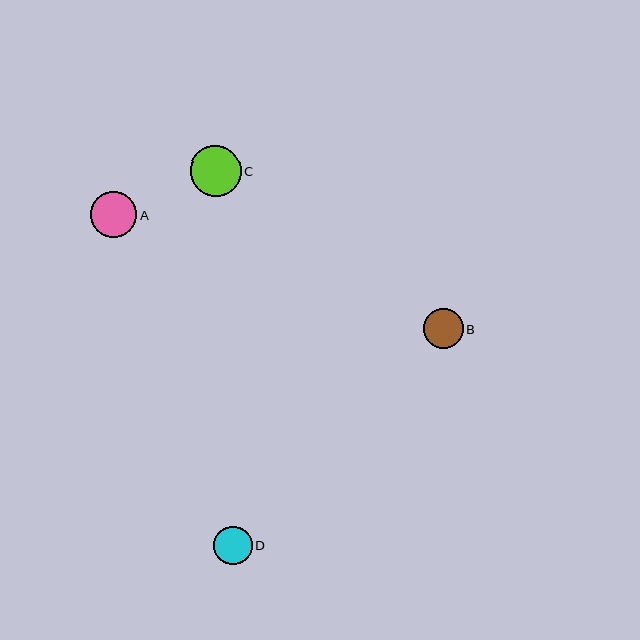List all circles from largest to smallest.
From largest to smallest: C, A, B, D.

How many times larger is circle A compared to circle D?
Circle A is approximately 1.2 times the size of circle D.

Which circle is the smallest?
Circle D is the smallest with a size of approximately 38 pixels.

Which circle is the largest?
Circle C is the largest with a size of approximately 51 pixels.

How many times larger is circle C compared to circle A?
Circle C is approximately 1.1 times the size of circle A.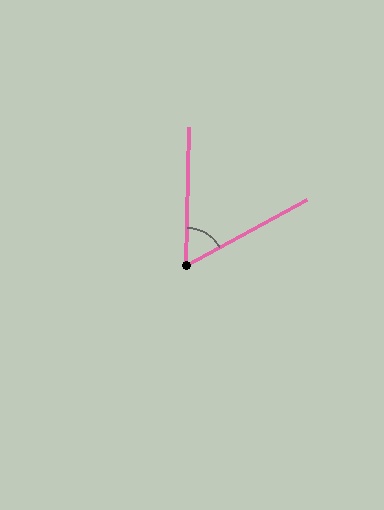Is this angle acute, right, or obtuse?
It is acute.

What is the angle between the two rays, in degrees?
Approximately 60 degrees.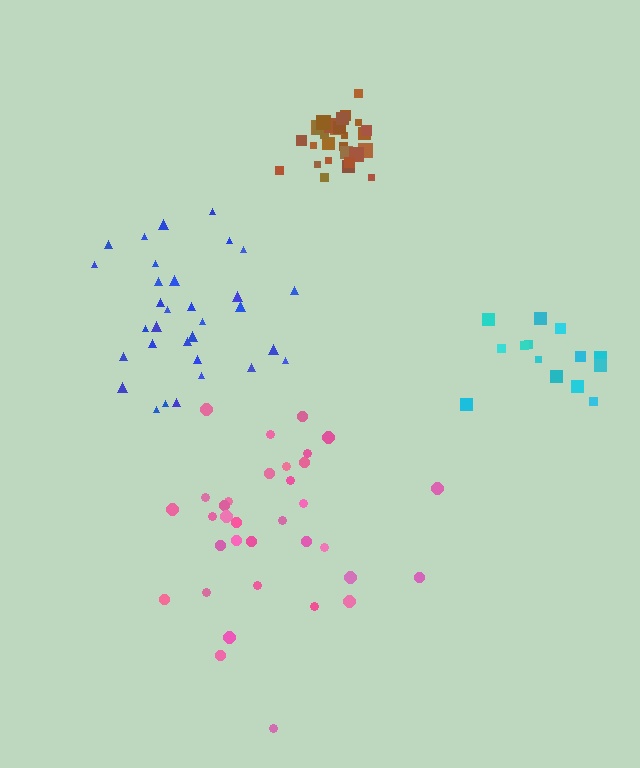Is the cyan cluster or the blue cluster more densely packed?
Cyan.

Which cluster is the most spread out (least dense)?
Pink.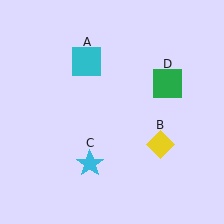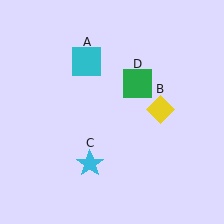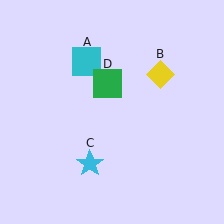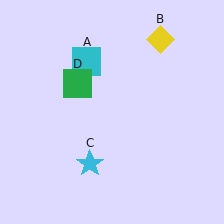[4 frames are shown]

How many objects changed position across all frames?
2 objects changed position: yellow diamond (object B), green square (object D).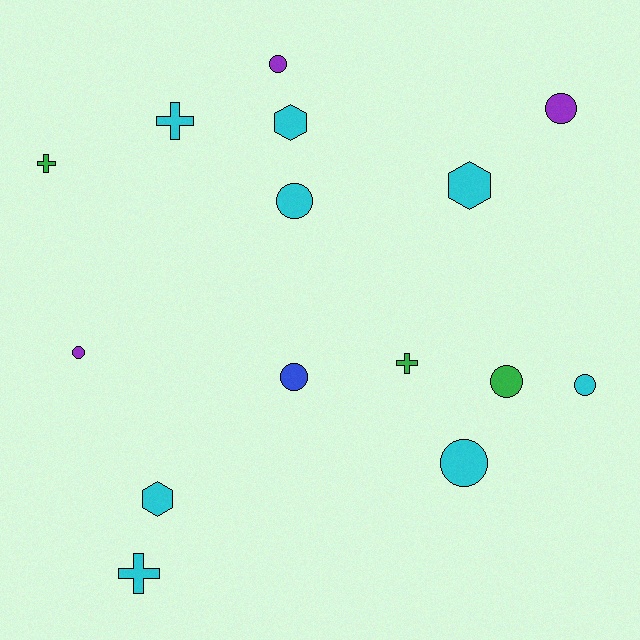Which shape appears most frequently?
Circle, with 8 objects.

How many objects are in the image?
There are 15 objects.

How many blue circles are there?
There is 1 blue circle.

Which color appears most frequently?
Cyan, with 8 objects.